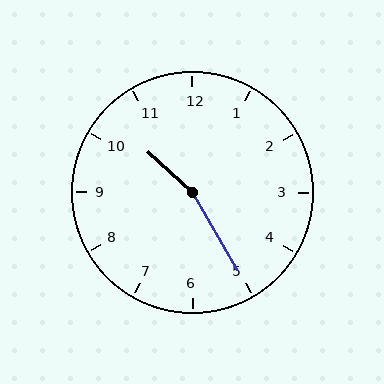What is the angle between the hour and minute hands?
Approximately 162 degrees.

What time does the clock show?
10:25.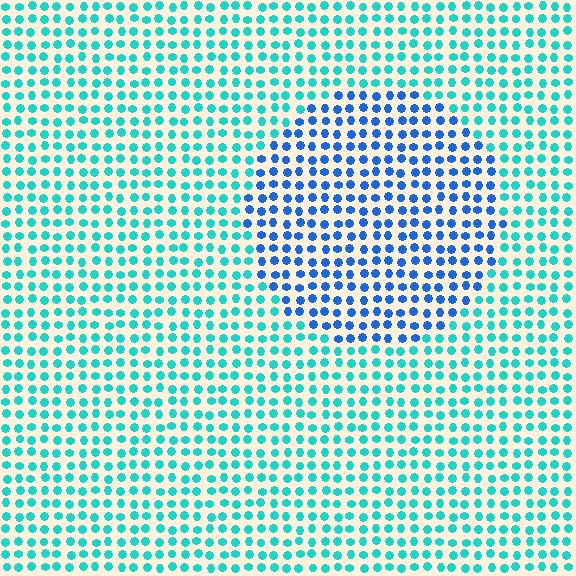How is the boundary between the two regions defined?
The boundary is defined purely by a slight shift in hue (about 40 degrees). Spacing, size, and orientation are identical on both sides.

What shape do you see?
I see a circle.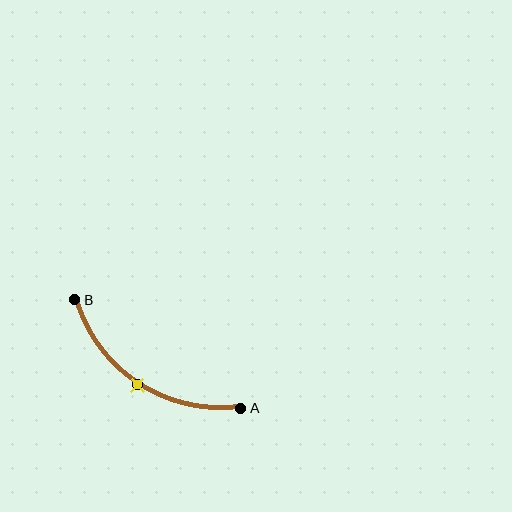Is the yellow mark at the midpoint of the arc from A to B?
Yes. The yellow mark lies on the arc at equal arc-length from both A and B — it is the arc midpoint.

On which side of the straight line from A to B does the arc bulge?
The arc bulges below the straight line connecting A and B.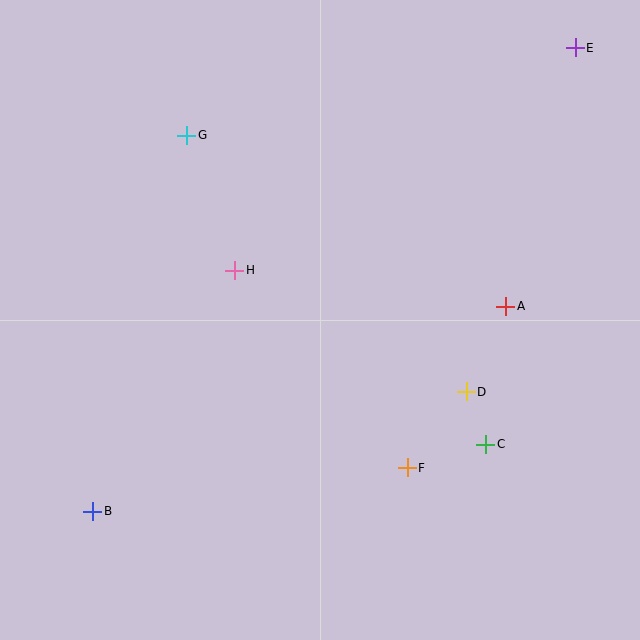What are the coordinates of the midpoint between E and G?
The midpoint between E and G is at (381, 91).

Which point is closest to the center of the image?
Point H at (235, 270) is closest to the center.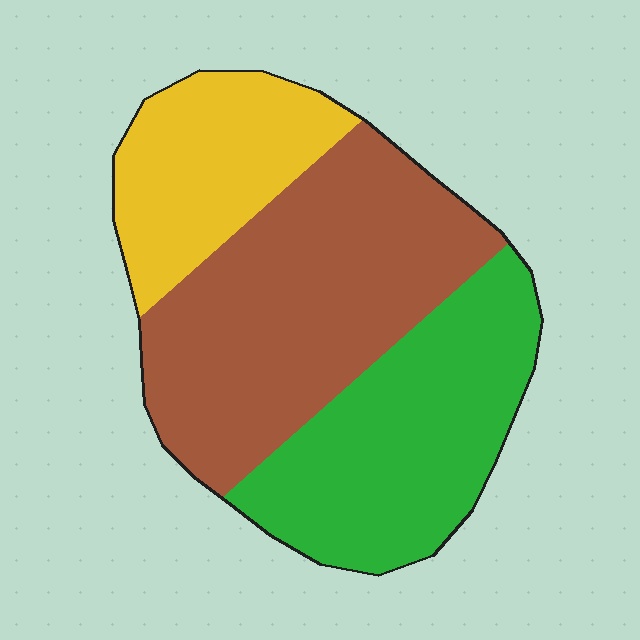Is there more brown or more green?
Brown.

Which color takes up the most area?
Brown, at roughly 45%.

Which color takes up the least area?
Yellow, at roughly 20%.